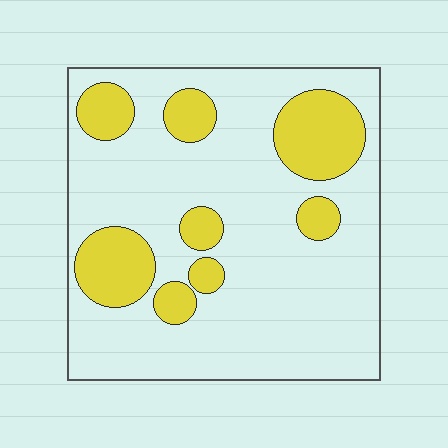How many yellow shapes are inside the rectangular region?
8.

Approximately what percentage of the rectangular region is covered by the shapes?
Approximately 25%.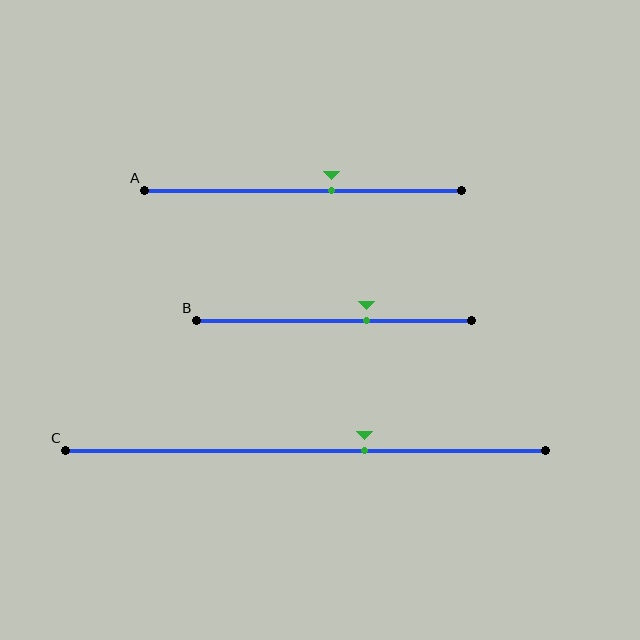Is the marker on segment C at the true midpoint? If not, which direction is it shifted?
No, the marker on segment C is shifted to the right by about 12% of the segment length.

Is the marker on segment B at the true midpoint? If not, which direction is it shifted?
No, the marker on segment B is shifted to the right by about 12% of the segment length.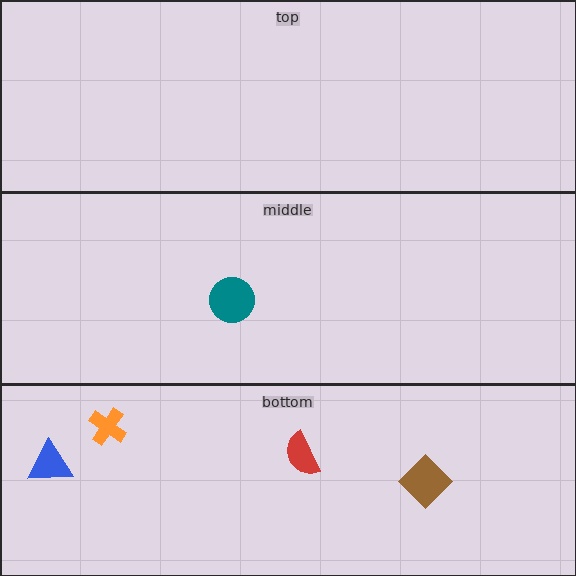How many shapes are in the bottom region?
4.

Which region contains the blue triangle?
The bottom region.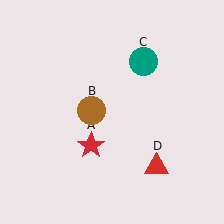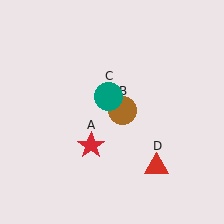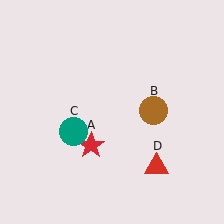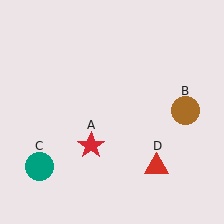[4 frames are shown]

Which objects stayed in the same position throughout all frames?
Red star (object A) and red triangle (object D) remained stationary.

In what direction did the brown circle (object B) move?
The brown circle (object B) moved right.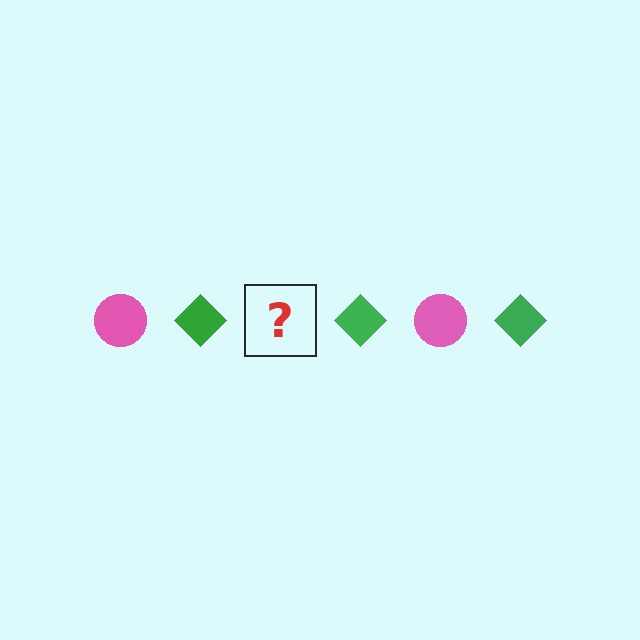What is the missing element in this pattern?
The missing element is a pink circle.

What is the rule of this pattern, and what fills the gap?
The rule is that the pattern alternates between pink circle and green diamond. The gap should be filled with a pink circle.